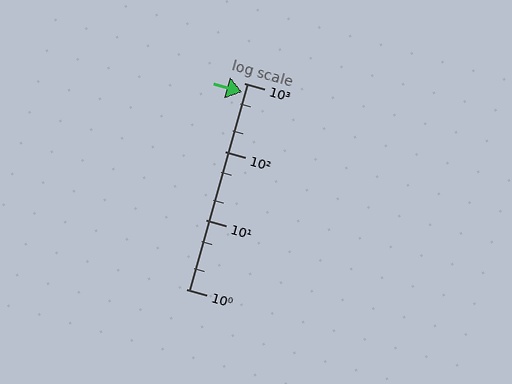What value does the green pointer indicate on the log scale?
The pointer indicates approximately 730.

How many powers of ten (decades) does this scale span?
The scale spans 3 decades, from 1 to 1000.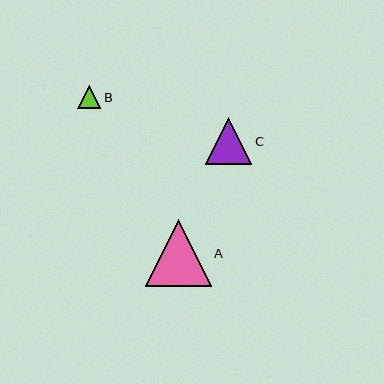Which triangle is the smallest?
Triangle B is the smallest with a size of approximately 23 pixels.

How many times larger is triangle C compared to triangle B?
Triangle C is approximately 2.0 times the size of triangle B.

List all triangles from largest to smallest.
From largest to smallest: A, C, B.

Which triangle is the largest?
Triangle A is the largest with a size of approximately 66 pixels.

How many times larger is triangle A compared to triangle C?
Triangle A is approximately 1.4 times the size of triangle C.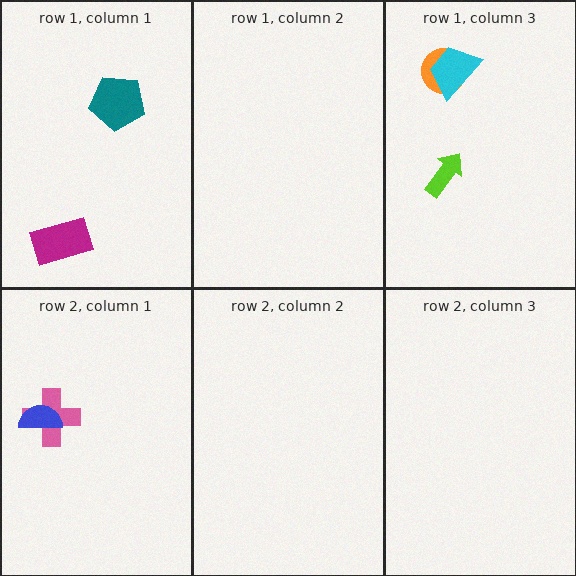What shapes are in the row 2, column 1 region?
The pink cross, the blue semicircle.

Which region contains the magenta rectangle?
The row 1, column 1 region.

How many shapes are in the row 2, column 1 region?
2.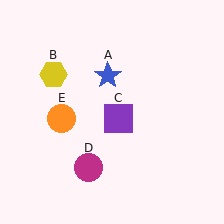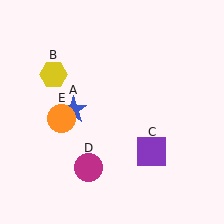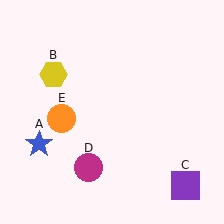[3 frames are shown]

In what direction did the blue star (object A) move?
The blue star (object A) moved down and to the left.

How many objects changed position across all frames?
2 objects changed position: blue star (object A), purple square (object C).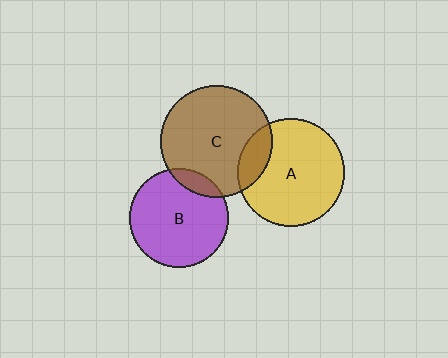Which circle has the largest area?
Circle C (brown).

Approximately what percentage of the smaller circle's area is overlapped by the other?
Approximately 15%.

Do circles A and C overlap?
Yes.